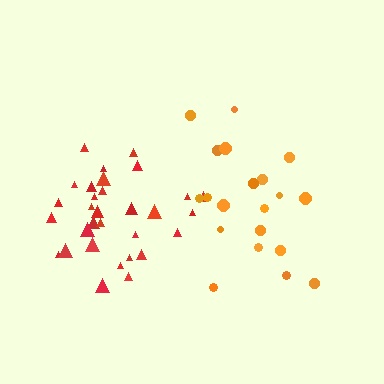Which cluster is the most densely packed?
Red.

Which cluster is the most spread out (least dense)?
Orange.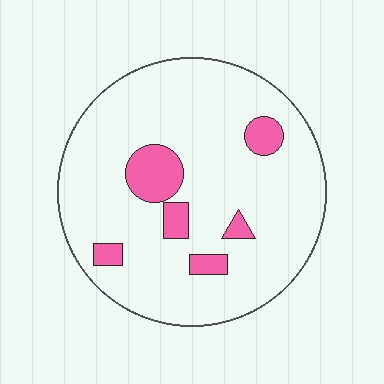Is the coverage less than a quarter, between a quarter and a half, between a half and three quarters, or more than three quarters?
Less than a quarter.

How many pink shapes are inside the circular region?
6.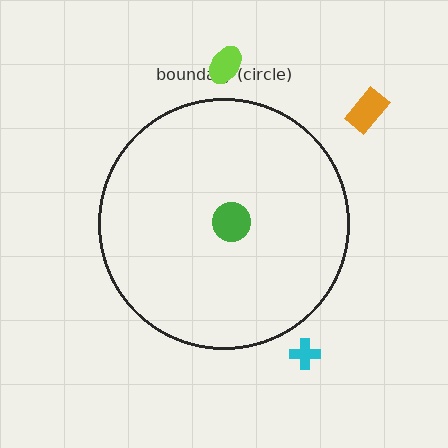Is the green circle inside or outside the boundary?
Inside.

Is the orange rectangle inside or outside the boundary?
Outside.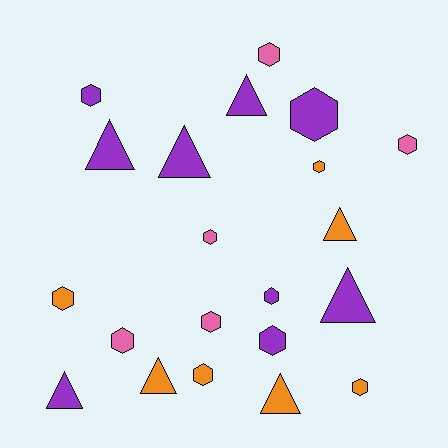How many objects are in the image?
There are 21 objects.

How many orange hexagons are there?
There are 4 orange hexagons.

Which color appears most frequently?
Purple, with 9 objects.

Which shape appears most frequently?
Hexagon, with 13 objects.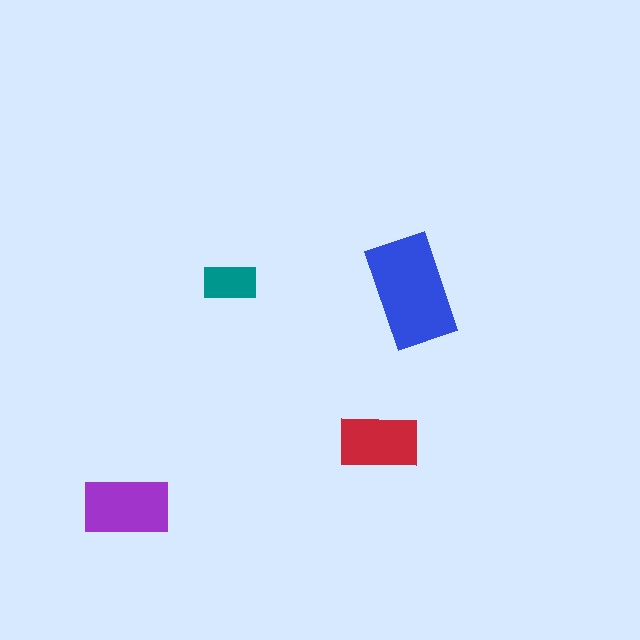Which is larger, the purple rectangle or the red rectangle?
The purple one.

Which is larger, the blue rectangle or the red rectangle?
The blue one.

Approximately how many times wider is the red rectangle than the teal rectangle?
About 1.5 times wider.